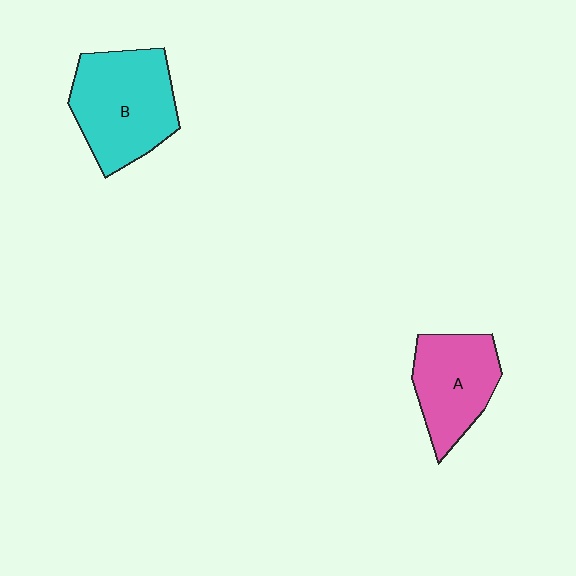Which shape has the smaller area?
Shape A (pink).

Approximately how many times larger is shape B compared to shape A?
Approximately 1.3 times.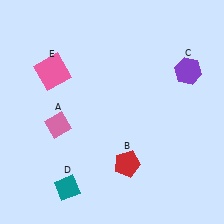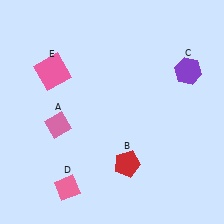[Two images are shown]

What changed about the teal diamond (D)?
In Image 1, D is teal. In Image 2, it changed to pink.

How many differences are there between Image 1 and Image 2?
There is 1 difference between the two images.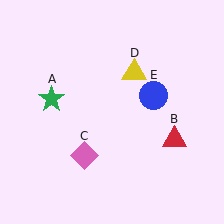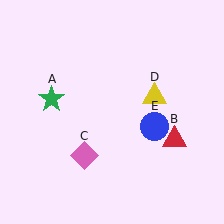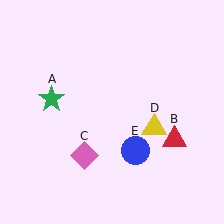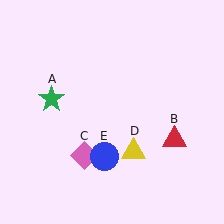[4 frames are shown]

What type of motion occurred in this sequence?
The yellow triangle (object D), blue circle (object E) rotated clockwise around the center of the scene.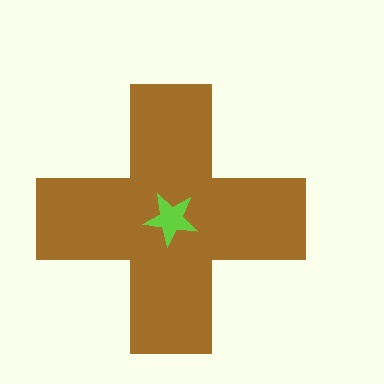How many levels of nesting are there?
2.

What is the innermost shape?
The lime star.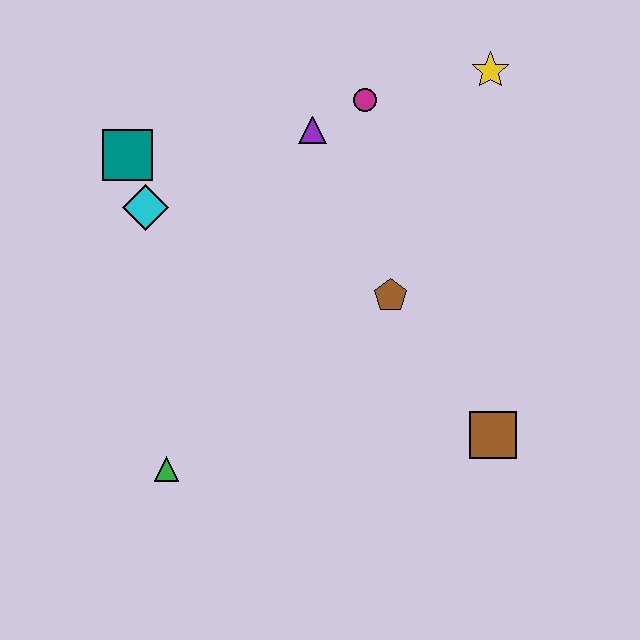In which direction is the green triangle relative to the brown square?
The green triangle is to the left of the brown square.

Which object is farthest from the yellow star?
The green triangle is farthest from the yellow star.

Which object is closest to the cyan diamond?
The teal square is closest to the cyan diamond.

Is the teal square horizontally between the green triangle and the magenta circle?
No